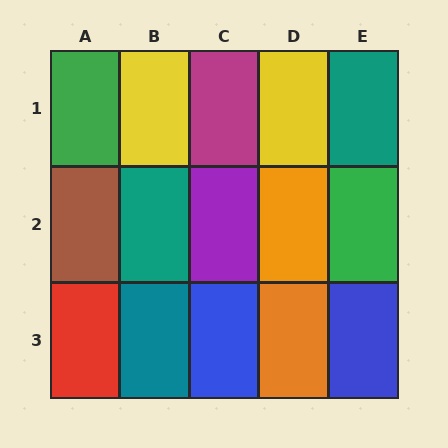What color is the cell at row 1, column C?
Magenta.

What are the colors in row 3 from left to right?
Red, teal, blue, orange, blue.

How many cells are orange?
2 cells are orange.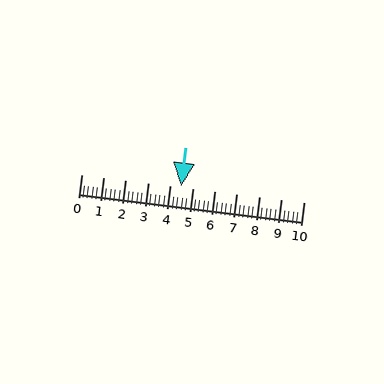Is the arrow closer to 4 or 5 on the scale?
The arrow is closer to 5.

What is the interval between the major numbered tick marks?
The major tick marks are spaced 1 units apart.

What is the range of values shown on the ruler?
The ruler shows values from 0 to 10.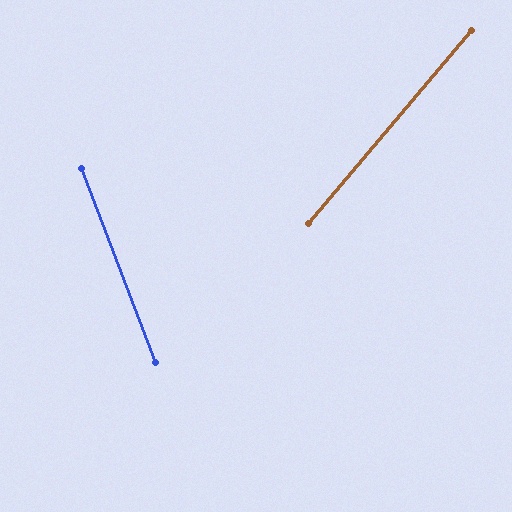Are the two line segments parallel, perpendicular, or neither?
Neither parallel nor perpendicular — they differ by about 61°.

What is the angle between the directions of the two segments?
Approximately 61 degrees.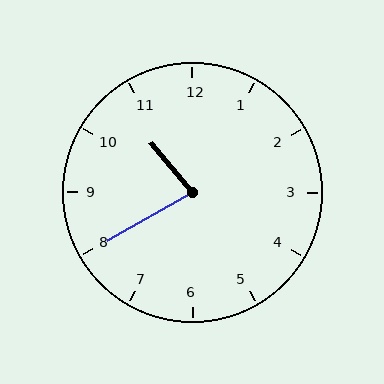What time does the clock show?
10:40.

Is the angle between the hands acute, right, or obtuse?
It is acute.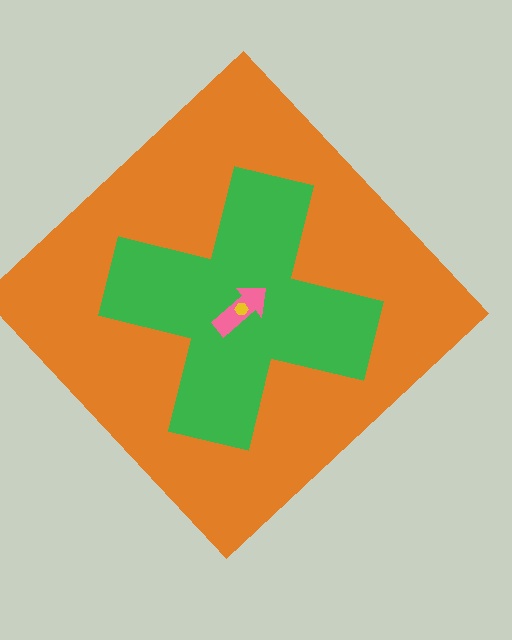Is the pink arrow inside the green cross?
Yes.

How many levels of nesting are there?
4.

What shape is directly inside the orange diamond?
The green cross.